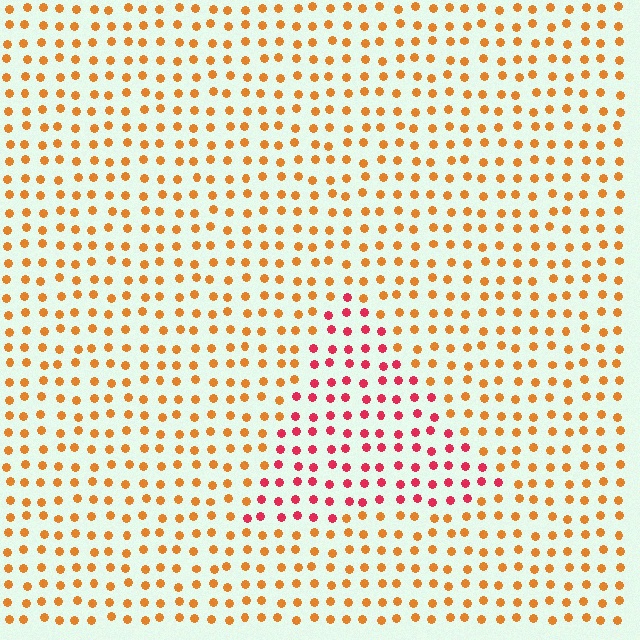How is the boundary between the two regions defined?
The boundary is defined purely by a slight shift in hue (about 43 degrees). Spacing, size, and orientation are identical on both sides.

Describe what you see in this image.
The image is filled with small orange elements in a uniform arrangement. A triangle-shaped region is visible where the elements are tinted to a slightly different hue, forming a subtle color boundary.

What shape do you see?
I see a triangle.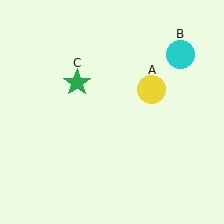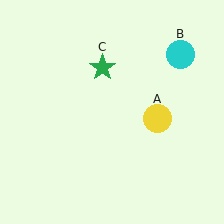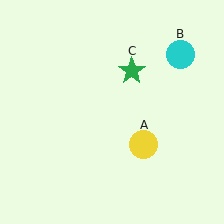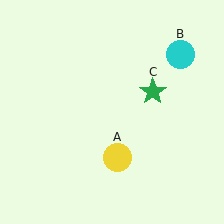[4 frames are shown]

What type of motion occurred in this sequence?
The yellow circle (object A), green star (object C) rotated clockwise around the center of the scene.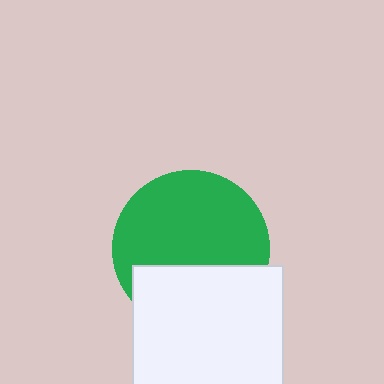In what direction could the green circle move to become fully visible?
The green circle could move up. That would shift it out from behind the white square entirely.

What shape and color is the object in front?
The object in front is a white square.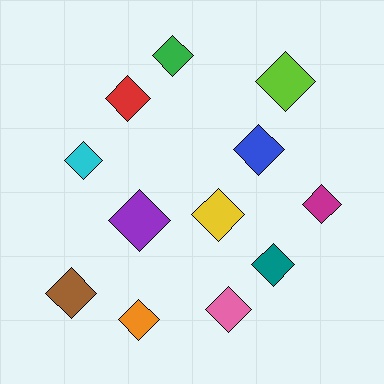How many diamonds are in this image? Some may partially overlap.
There are 12 diamonds.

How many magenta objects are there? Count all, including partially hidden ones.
There is 1 magenta object.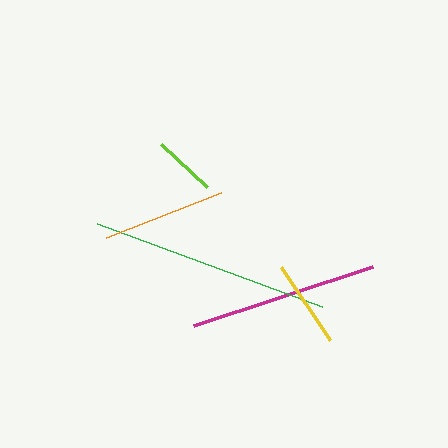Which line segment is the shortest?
The lime line is the shortest at approximately 63 pixels.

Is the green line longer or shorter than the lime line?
The green line is longer than the lime line.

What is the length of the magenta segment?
The magenta segment is approximately 189 pixels long.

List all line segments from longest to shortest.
From longest to shortest: green, magenta, orange, yellow, lime.